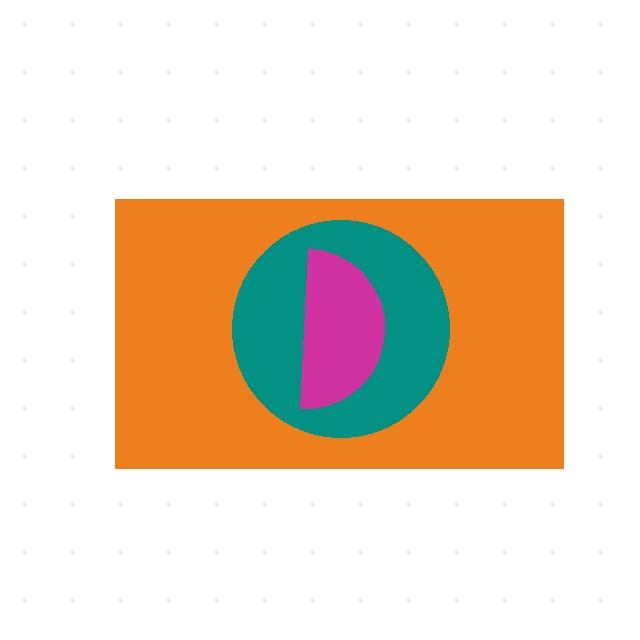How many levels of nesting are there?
3.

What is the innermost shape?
The magenta semicircle.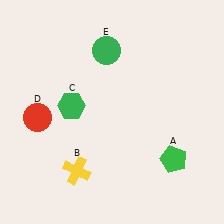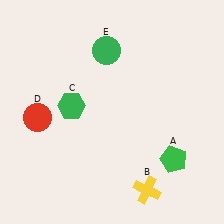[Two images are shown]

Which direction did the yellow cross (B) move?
The yellow cross (B) moved right.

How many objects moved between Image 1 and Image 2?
1 object moved between the two images.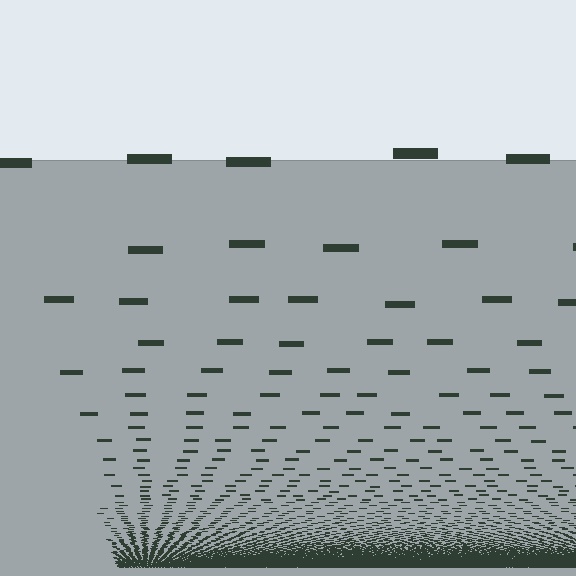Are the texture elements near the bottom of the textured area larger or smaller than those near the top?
Smaller. The gradient is inverted — elements near the bottom are smaller and denser.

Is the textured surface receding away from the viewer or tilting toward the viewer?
The surface appears to tilt toward the viewer. Texture elements get larger and sparser toward the top.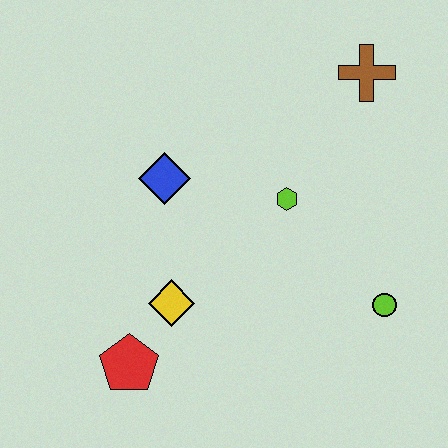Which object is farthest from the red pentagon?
The brown cross is farthest from the red pentagon.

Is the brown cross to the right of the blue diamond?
Yes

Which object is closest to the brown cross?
The lime hexagon is closest to the brown cross.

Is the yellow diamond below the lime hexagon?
Yes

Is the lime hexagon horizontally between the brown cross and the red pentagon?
Yes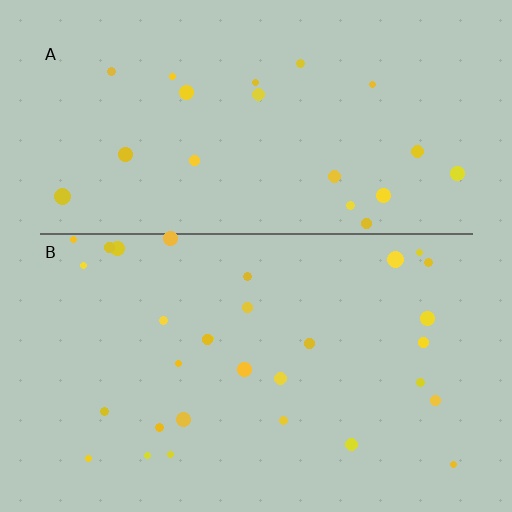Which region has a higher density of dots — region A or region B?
B (the bottom).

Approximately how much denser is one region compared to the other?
Approximately 1.6× — region B over region A.